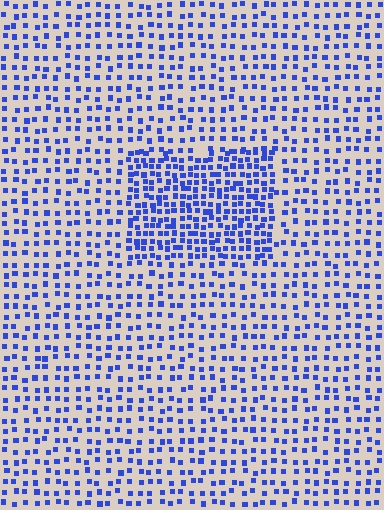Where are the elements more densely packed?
The elements are more densely packed inside the rectangle boundary.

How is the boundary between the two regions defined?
The boundary is defined by a change in element density (approximately 1.9x ratio). All elements are the same color, size, and shape.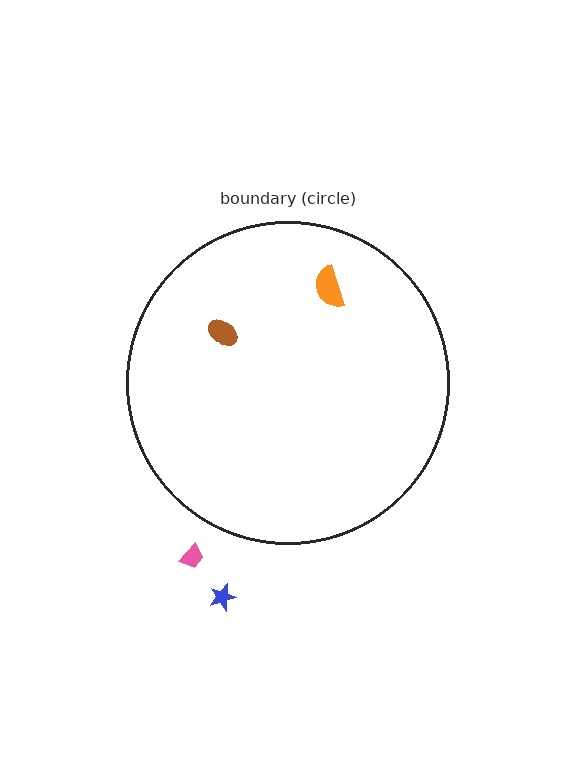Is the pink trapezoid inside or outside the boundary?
Outside.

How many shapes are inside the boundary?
2 inside, 2 outside.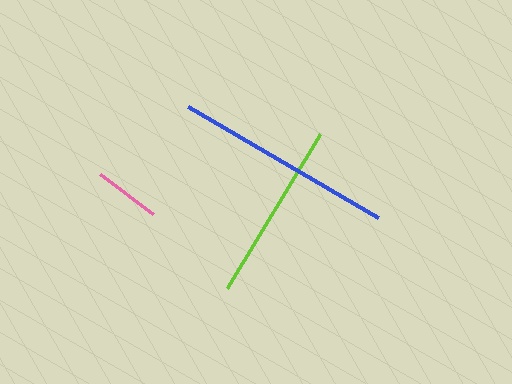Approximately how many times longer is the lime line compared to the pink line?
The lime line is approximately 2.7 times the length of the pink line.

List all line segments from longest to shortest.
From longest to shortest: blue, lime, pink.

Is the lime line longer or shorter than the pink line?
The lime line is longer than the pink line.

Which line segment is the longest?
The blue line is the longest at approximately 220 pixels.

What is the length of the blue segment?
The blue segment is approximately 220 pixels long.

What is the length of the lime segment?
The lime segment is approximately 180 pixels long.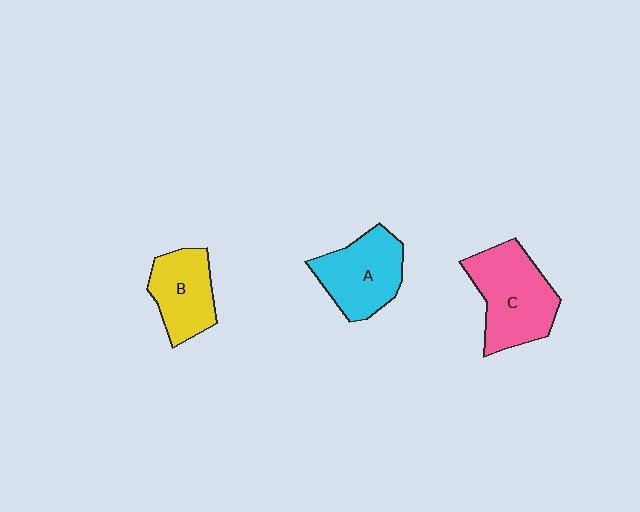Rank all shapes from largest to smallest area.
From largest to smallest: C (pink), A (cyan), B (yellow).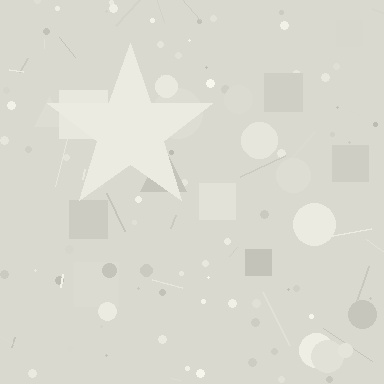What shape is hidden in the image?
A star is hidden in the image.